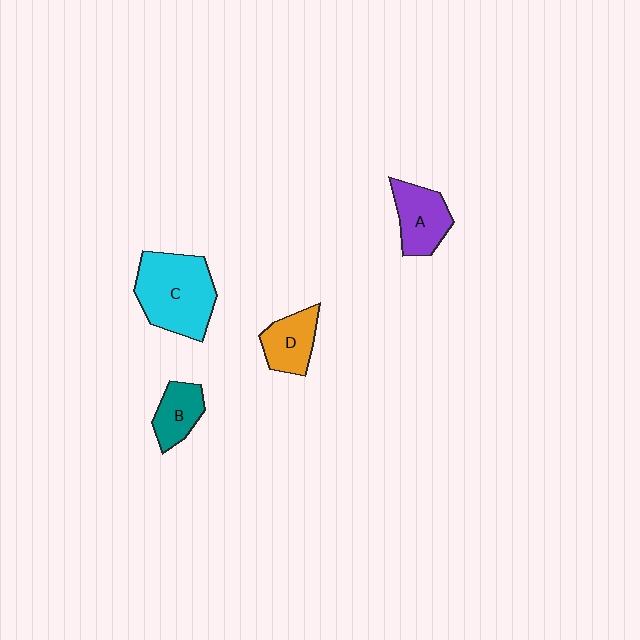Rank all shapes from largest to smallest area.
From largest to smallest: C (cyan), A (purple), D (orange), B (teal).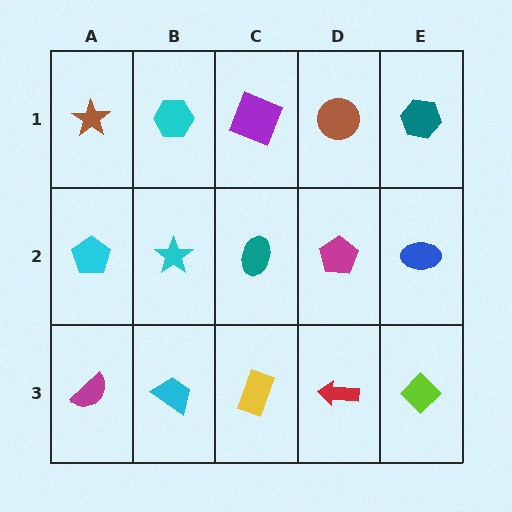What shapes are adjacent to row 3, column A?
A cyan pentagon (row 2, column A), a cyan trapezoid (row 3, column B).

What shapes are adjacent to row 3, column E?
A blue ellipse (row 2, column E), a red arrow (row 3, column D).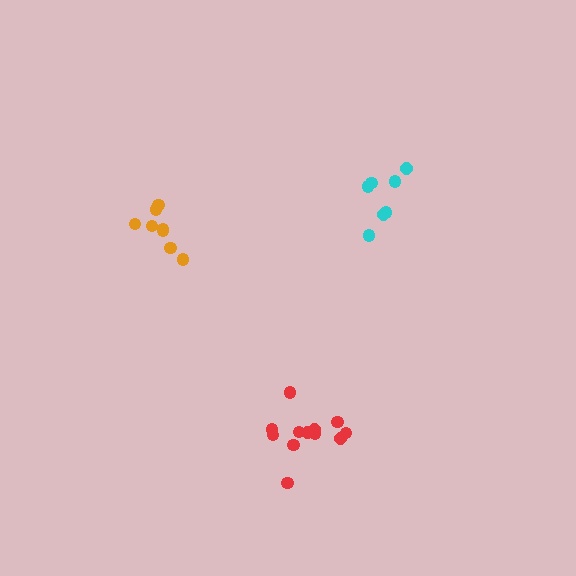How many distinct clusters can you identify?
There are 3 distinct clusters.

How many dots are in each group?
Group 1: 8 dots, Group 2: 7 dots, Group 3: 12 dots (27 total).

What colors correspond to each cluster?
The clusters are colored: orange, cyan, red.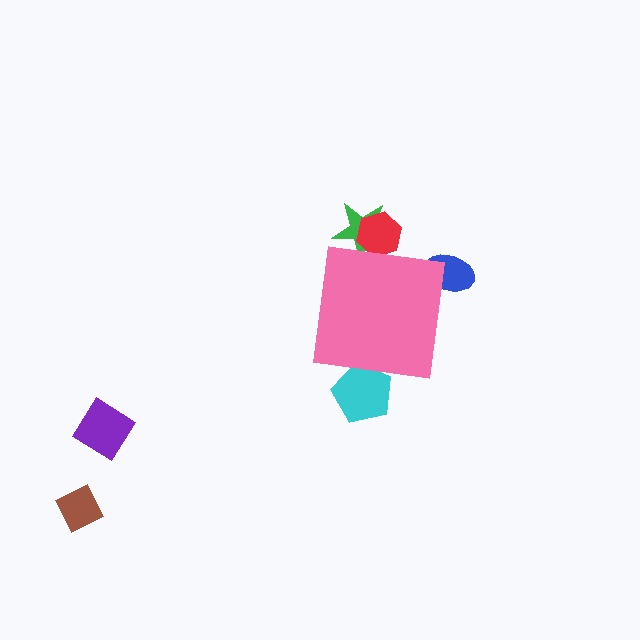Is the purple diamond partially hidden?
No, the purple diamond is fully visible.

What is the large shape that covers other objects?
A pink square.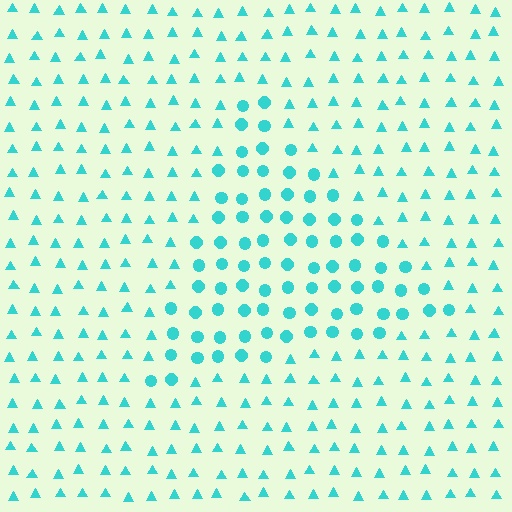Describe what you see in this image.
The image is filled with small cyan elements arranged in a uniform grid. A triangle-shaped region contains circles, while the surrounding area contains triangles. The boundary is defined purely by the change in element shape.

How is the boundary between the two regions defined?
The boundary is defined by a change in element shape: circles inside vs. triangles outside. All elements share the same color and spacing.